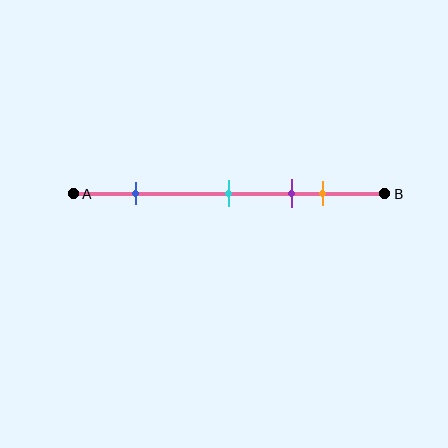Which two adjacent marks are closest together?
The purple and orange marks are the closest adjacent pair.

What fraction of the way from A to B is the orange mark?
The orange mark is approximately 80% (0.8) of the way from A to B.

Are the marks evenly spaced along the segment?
No, the marks are not evenly spaced.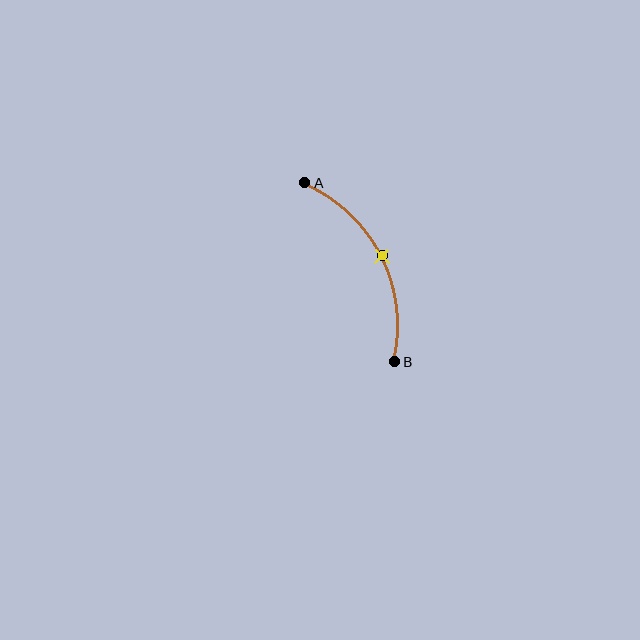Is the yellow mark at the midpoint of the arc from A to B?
Yes. The yellow mark lies on the arc at equal arc-length from both A and B — it is the arc midpoint.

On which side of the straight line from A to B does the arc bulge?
The arc bulges to the right of the straight line connecting A and B.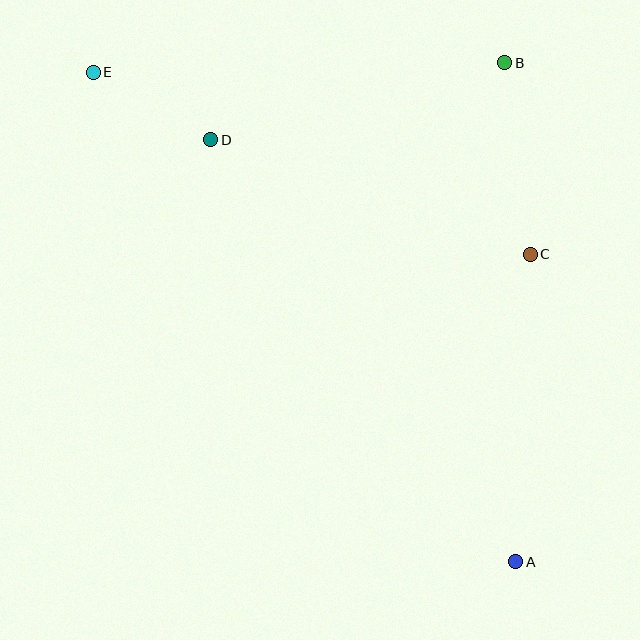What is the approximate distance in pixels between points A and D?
The distance between A and D is approximately 521 pixels.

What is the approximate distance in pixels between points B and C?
The distance between B and C is approximately 193 pixels.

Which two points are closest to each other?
Points D and E are closest to each other.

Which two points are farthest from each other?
Points A and E are farthest from each other.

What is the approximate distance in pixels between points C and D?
The distance between C and D is approximately 340 pixels.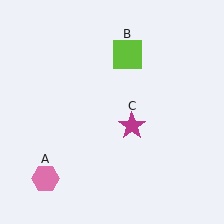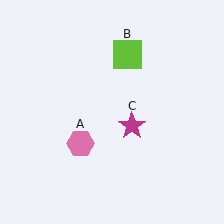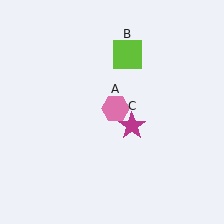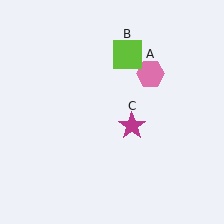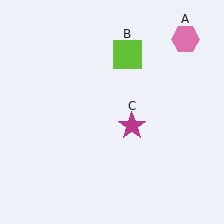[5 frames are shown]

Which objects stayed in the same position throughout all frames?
Lime square (object B) and magenta star (object C) remained stationary.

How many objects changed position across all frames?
1 object changed position: pink hexagon (object A).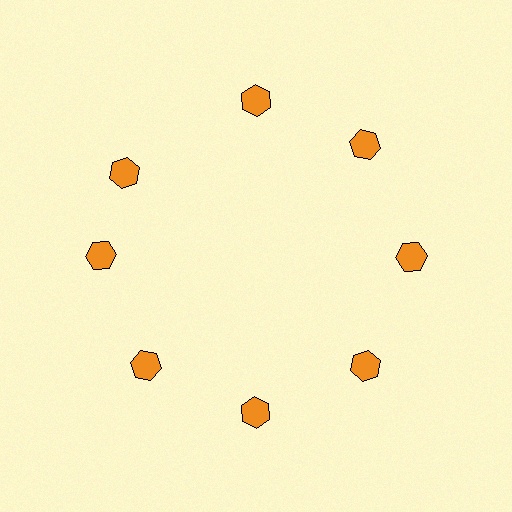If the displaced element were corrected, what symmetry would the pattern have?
It would have 8-fold rotational symmetry — the pattern would map onto itself every 45 degrees.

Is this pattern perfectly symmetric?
No. The 8 orange hexagons are arranged in a ring, but one element near the 10 o'clock position is rotated out of alignment along the ring, breaking the 8-fold rotational symmetry.